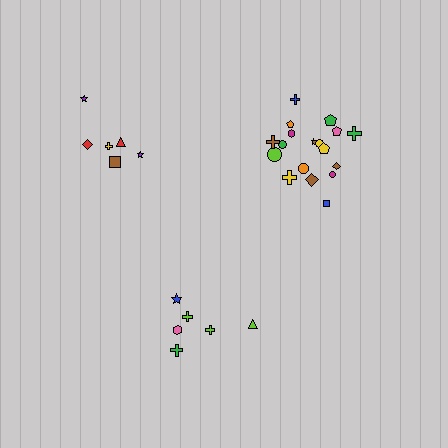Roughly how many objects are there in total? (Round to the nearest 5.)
Roughly 30 objects in total.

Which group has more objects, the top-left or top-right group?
The top-right group.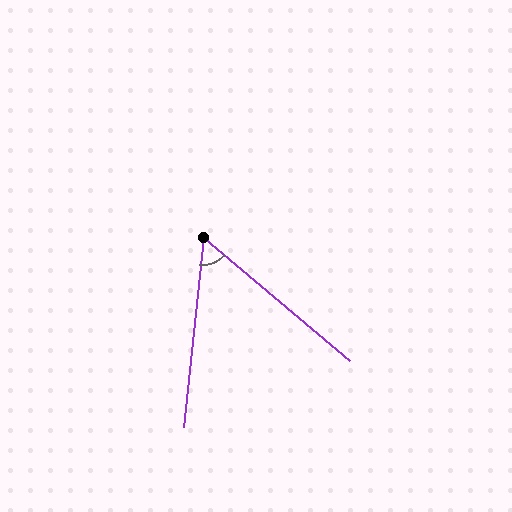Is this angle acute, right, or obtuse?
It is acute.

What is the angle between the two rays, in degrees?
Approximately 56 degrees.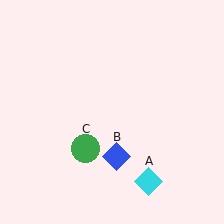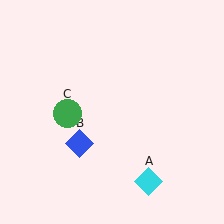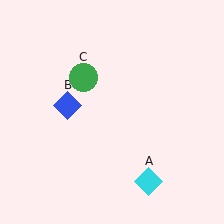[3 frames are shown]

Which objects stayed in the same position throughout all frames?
Cyan diamond (object A) remained stationary.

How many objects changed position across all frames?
2 objects changed position: blue diamond (object B), green circle (object C).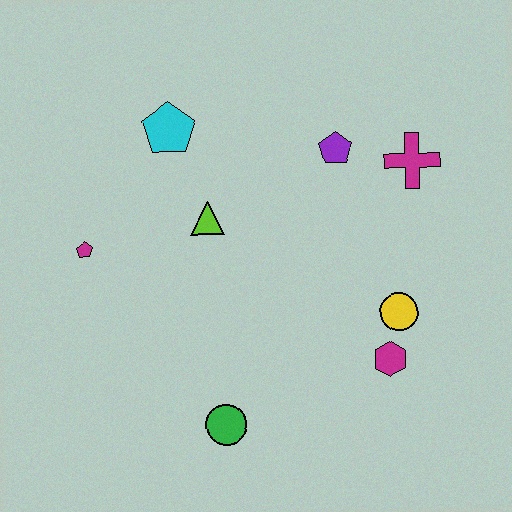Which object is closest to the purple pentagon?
The magenta cross is closest to the purple pentagon.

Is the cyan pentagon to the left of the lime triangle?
Yes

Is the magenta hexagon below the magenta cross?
Yes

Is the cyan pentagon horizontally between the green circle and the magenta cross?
No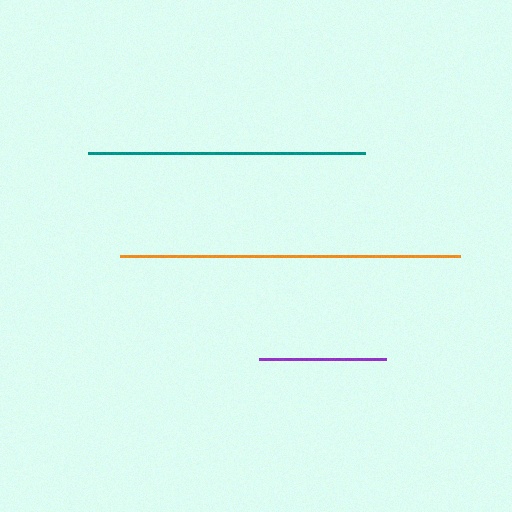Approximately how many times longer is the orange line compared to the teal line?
The orange line is approximately 1.2 times the length of the teal line.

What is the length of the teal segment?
The teal segment is approximately 277 pixels long.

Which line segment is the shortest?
The purple line is the shortest at approximately 127 pixels.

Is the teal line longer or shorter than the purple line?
The teal line is longer than the purple line.